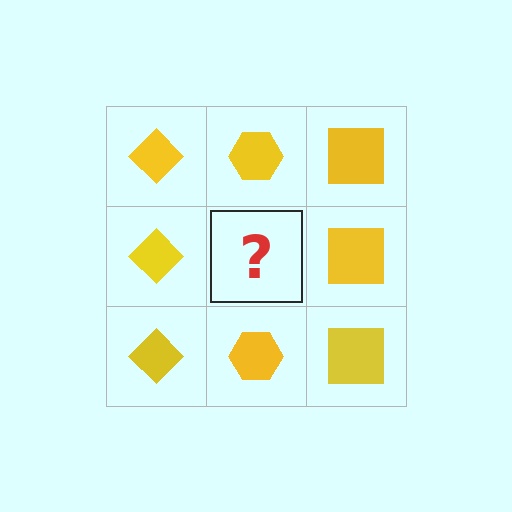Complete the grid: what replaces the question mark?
The question mark should be replaced with a yellow hexagon.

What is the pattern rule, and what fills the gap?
The rule is that each column has a consistent shape. The gap should be filled with a yellow hexagon.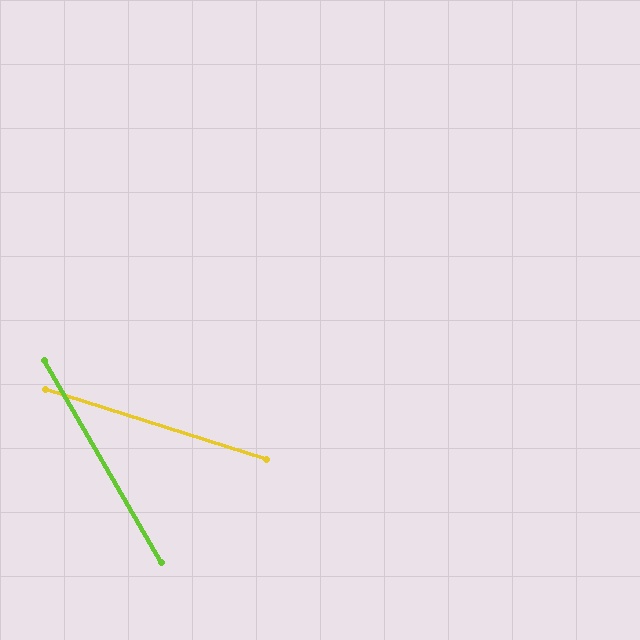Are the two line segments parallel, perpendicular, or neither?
Neither parallel nor perpendicular — they differ by about 42°.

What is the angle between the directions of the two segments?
Approximately 42 degrees.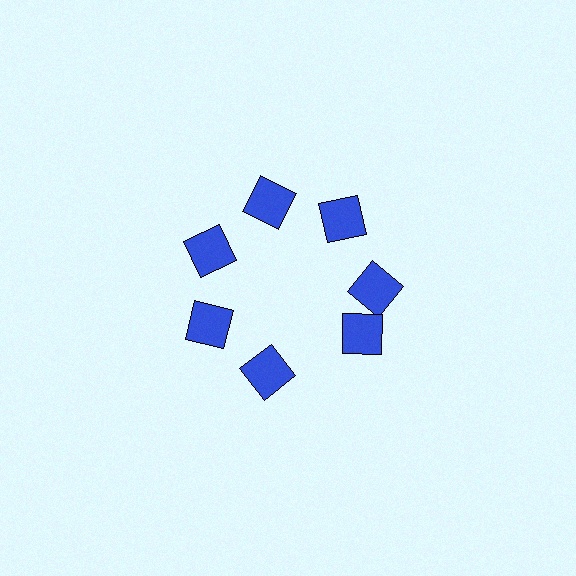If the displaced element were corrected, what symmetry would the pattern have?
It would have 7-fold rotational symmetry — the pattern would map onto itself every 51 degrees.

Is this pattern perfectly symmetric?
No. The 7 blue squares are arranged in a ring, but one element near the 5 o'clock position is rotated out of alignment along the ring, breaking the 7-fold rotational symmetry.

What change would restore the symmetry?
The symmetry would be restored by rotating it back into even spacing with its neighbors so that all 7 squares sit at equal angles and equal distance from the center.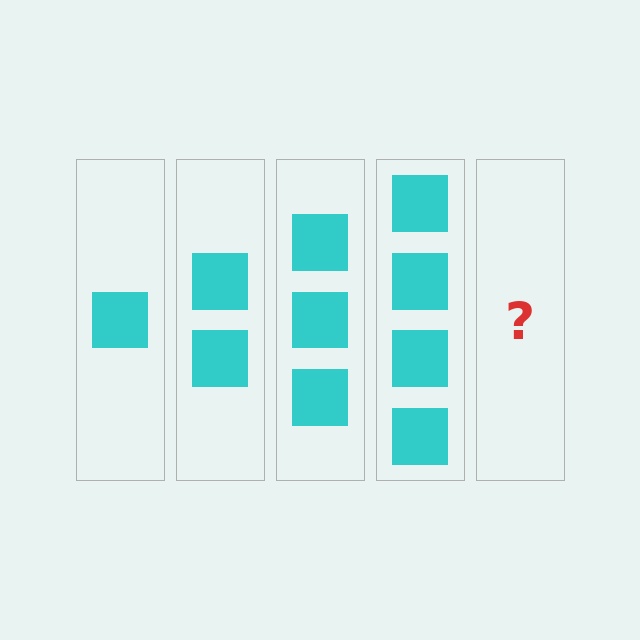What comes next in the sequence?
The next element should be 5 squares.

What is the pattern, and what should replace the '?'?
The pattern is that each step adds one more square. The '?' should be 5 squares.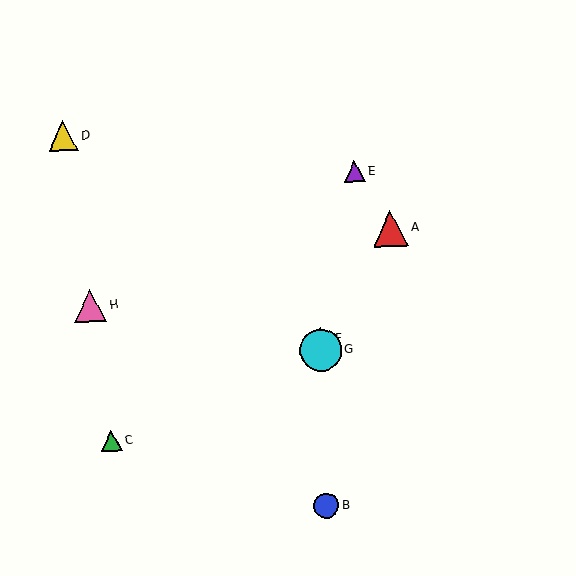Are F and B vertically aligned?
Yes, both are at x≈320.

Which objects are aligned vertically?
Objects B, F, G are aligned vertically.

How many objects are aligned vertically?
3 objects (B, F, G) are aligned vertically.